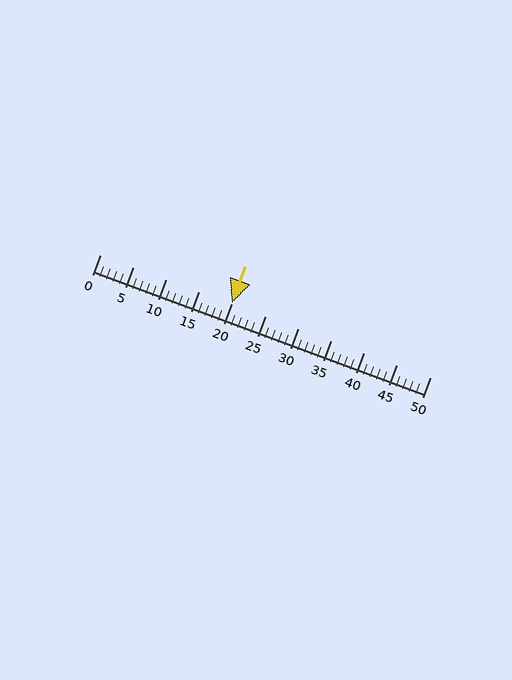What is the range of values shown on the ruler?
The ruler shows values from 0 to 50.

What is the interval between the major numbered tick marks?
The major tick marks are spaced 5 units apart.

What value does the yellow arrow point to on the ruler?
The yellow arrow points to approximately 20.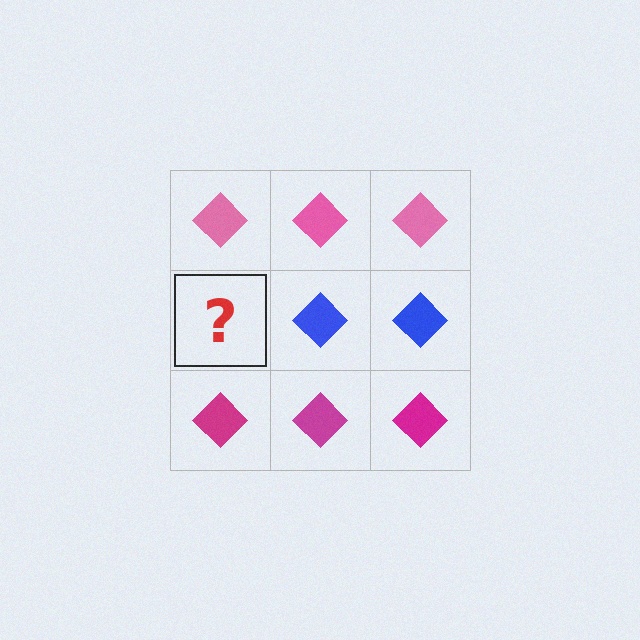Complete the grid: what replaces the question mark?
The question mark should be replaced with a blue diamond.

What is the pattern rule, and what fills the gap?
The rule is that each row has a consistent color. The gap should be filled with a blue diamond.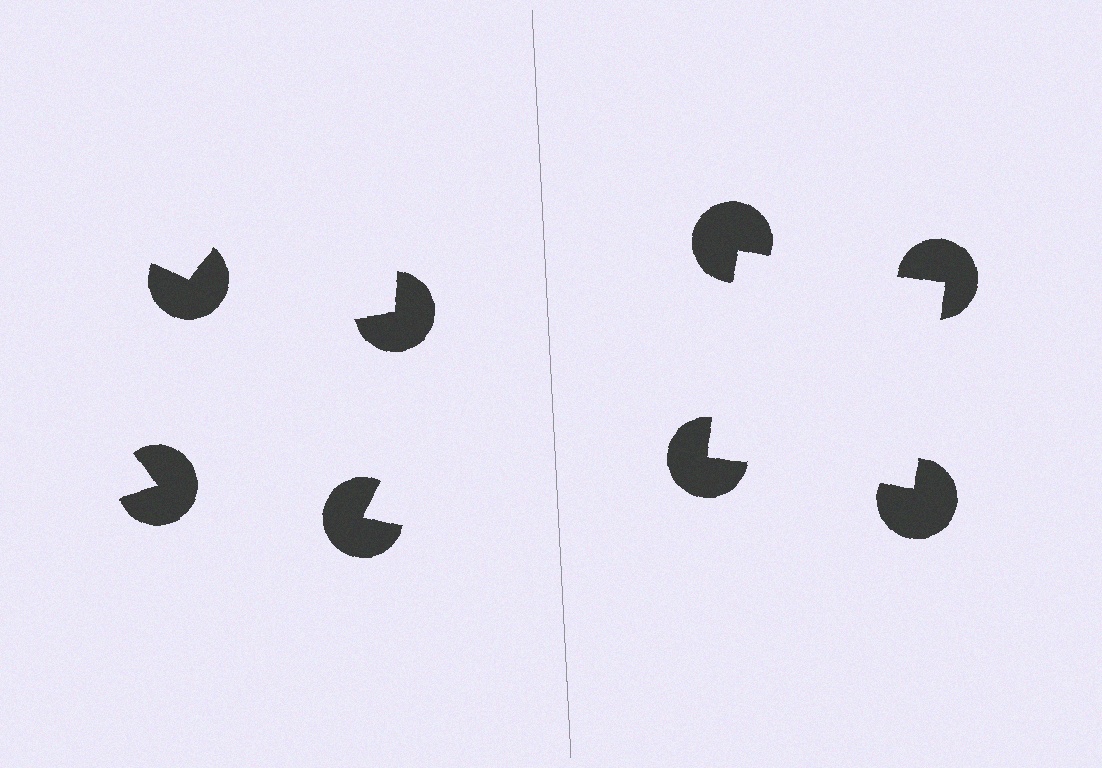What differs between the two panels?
The pac-man discs are positioned identically on both sides; only the wedge orientations differ. On the right they align to a square; on the left they are misaligned.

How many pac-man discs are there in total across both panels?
8 — 4 on each side.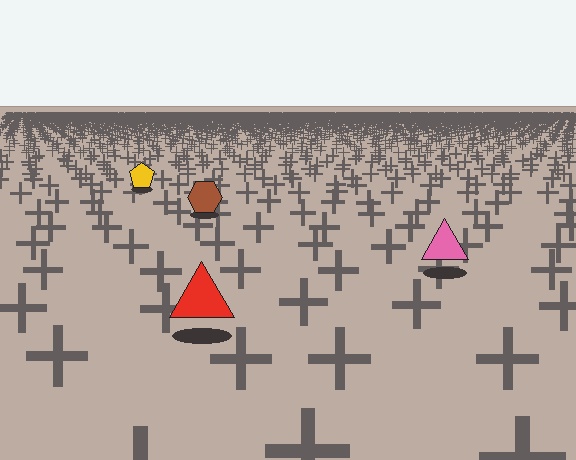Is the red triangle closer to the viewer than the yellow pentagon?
Yes. The red triangle is closer — you can tell from the texture gradient: the ground texture is coarser near it.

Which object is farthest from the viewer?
The yellow pentagon is farthest from the viewer. It appears smaller and the ground texture around it is denser.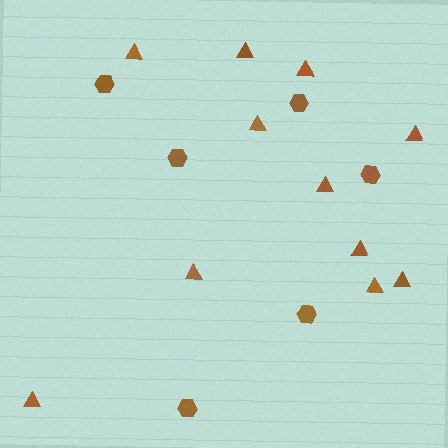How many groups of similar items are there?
There are 2 groups: one group of hexagons (6) and one group of triangles (11).